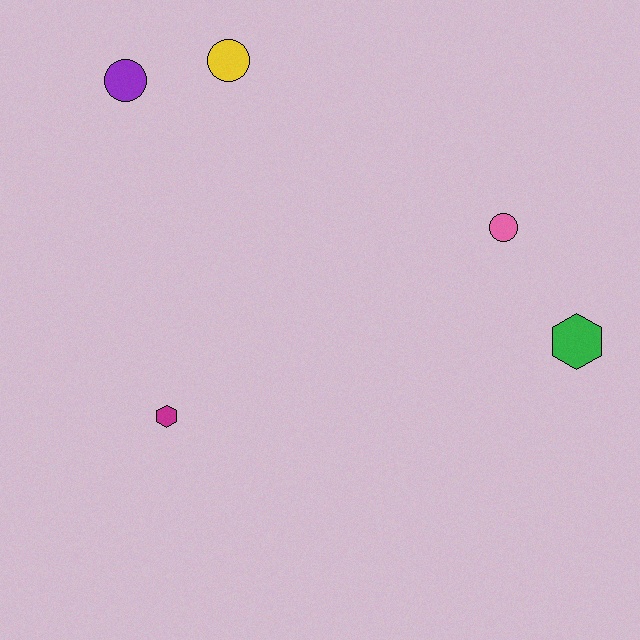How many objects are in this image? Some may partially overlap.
There are 5 objects.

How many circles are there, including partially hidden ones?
There are 3 circles.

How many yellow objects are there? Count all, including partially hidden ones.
There is 1 yellow object.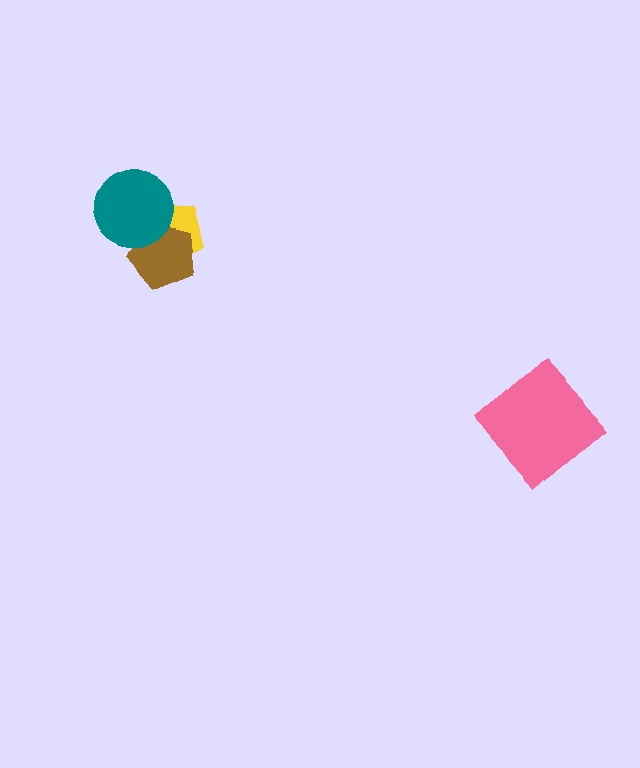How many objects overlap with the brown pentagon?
2 objects overlap with the brown pentagon.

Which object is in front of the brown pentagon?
The teal circle is in front of the brown pentagon.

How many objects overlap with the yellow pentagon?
2 objects overlap with the yellow pentagon.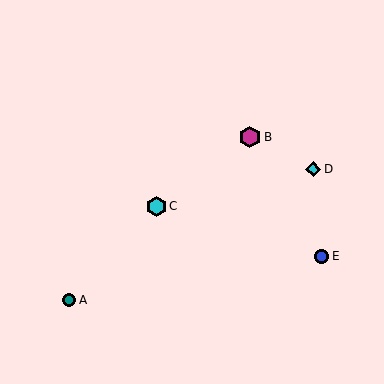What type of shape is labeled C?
Shape C is a cyan hexagon.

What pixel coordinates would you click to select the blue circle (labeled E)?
Click at (322, 256) to select the blue circle E.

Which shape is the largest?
The magenta hexagon (labeled B) is the largest.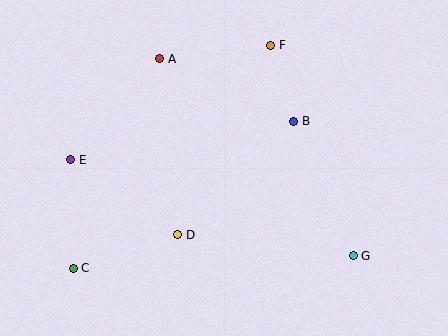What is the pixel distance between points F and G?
The distance between F and G is 226 pixels.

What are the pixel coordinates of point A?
Point A is at (160, 59).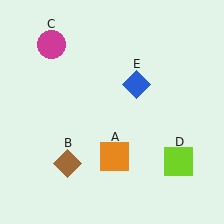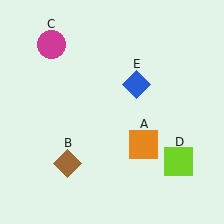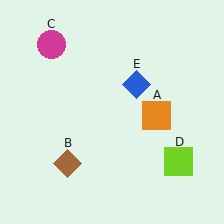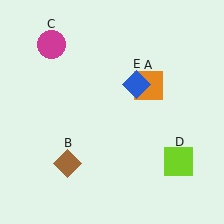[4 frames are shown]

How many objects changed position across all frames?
1 object changed position: orange square (object A).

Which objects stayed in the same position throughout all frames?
Brown diamond (object B) and magenta circle (object C) and lime square (object D) and blue diamond (object E) remained stationary.